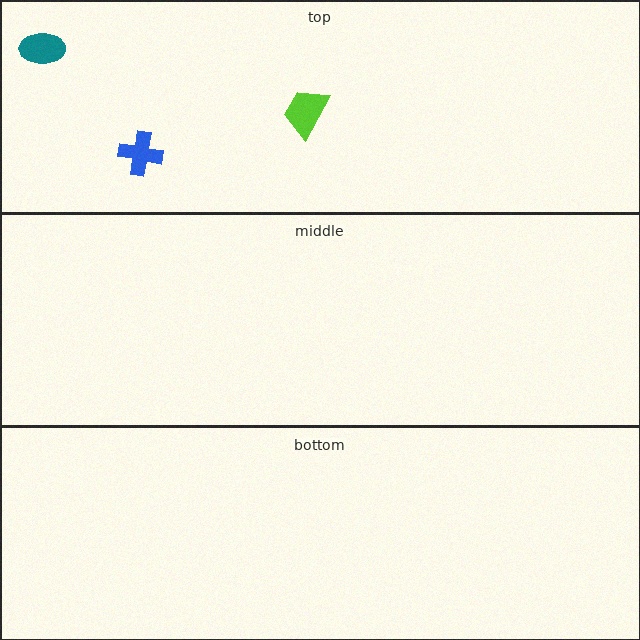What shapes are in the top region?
The teal ellipse, the lime trapezoid, the blue cross.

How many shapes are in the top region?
3.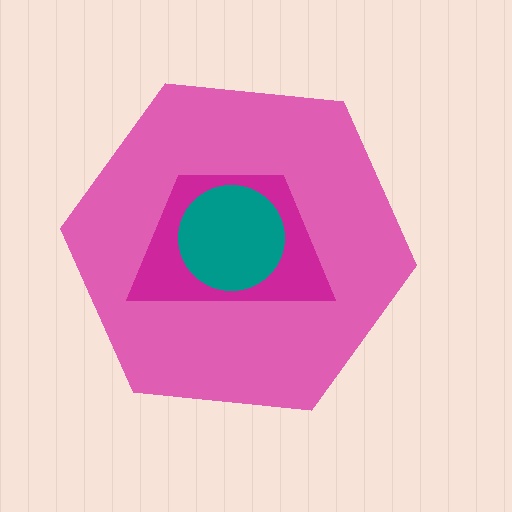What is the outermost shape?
The pink hexagon.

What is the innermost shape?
The teal circle.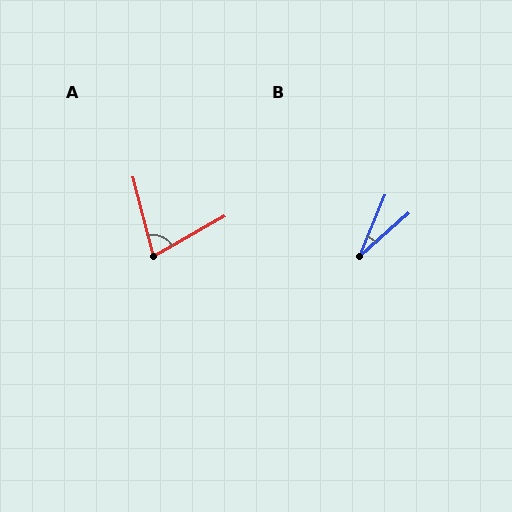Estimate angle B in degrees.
Approximately 26 degrees.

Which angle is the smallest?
B, at approximately 26 degrees.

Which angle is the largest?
A, at approximately 75 degrees.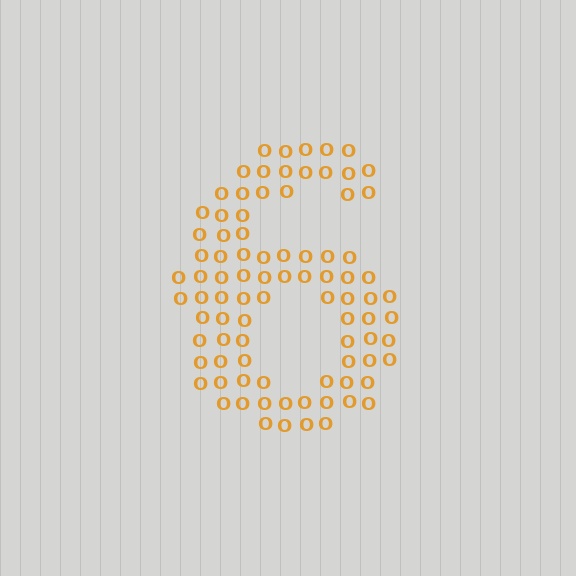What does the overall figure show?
The overall figure shows the digit 6.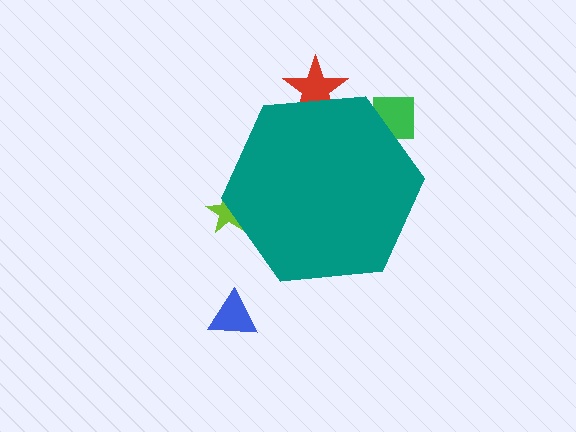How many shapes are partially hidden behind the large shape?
3 shapes are partially hidden.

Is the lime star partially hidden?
Yes, the lime star is partially hidden behind the teal hexagon.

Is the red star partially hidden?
Yes, the red star is partially hidden behind the teal hexagon.